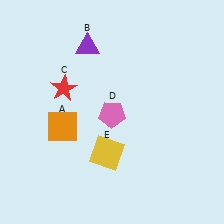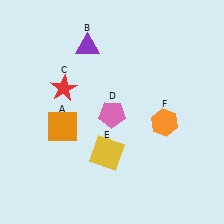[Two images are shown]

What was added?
An orange hexagon (F) was added in Image 2.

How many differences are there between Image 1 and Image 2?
There is 1 difference between the two images.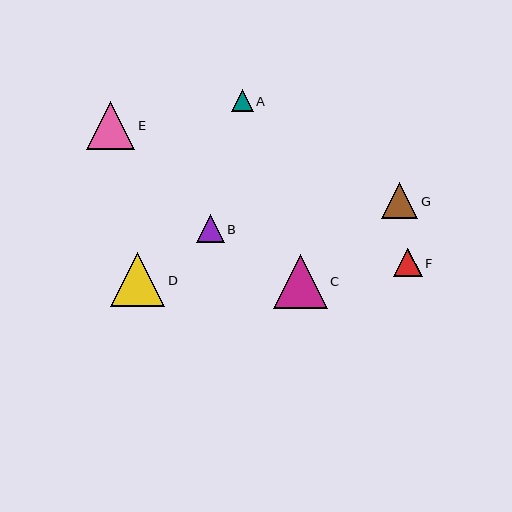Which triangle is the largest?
Triangle D is the largest with a size of approximately 54 pixels.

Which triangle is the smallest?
Triangle A is the smallest with a size of approximately 22 pixels.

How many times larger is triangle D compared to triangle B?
Triangle D is approximately 2.0 times the size of triangle B.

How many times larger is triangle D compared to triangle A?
Triangle D is approximately 2.5 times the size of triangle A.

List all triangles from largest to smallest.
From largest to smallest: D, C, E, G, F, B, A.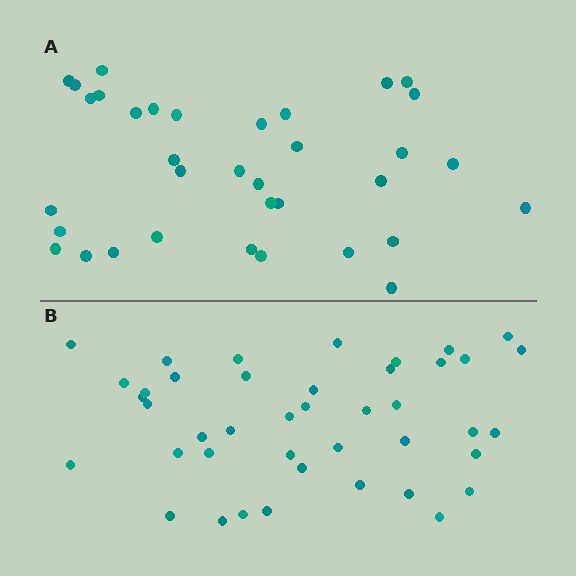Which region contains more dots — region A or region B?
Region B (the bottom region) has more dots.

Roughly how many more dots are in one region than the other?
Region B has roughly 8 or so more dots than region A.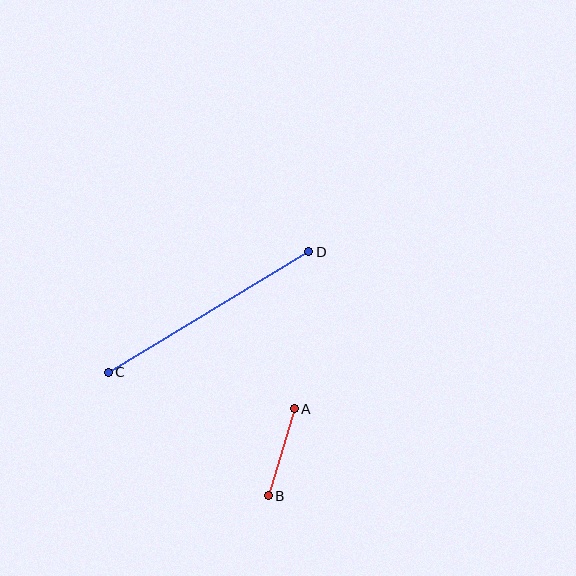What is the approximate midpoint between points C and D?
The midpoint is at approximately (209, 312) pixels.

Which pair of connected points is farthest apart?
Points C and D are farthest apart.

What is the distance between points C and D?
The distance is approximately 234 pixels.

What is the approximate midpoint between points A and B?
The midpoint is at approximately (281, 452) pixels.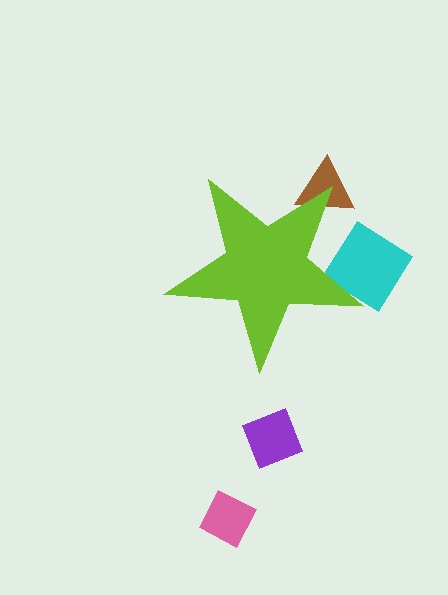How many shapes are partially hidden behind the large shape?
2 shapes are partially hidden.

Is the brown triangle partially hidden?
Yes, the brown triangle is partially hidden behind the lime star.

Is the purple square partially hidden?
No, the purple square is fully visible.